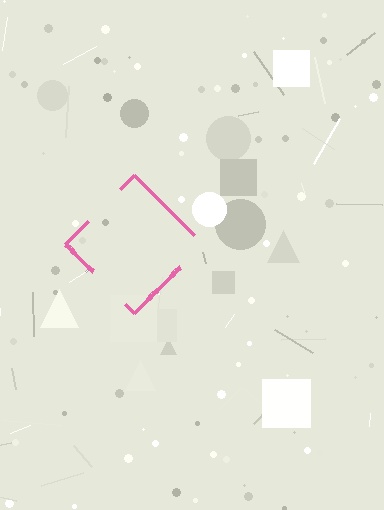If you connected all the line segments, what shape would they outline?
They would outline a diamond.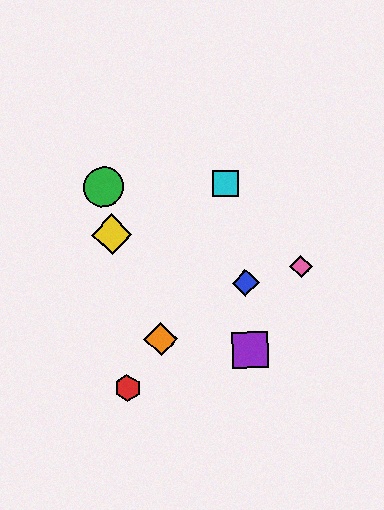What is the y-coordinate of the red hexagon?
The red hexagon is at y≈388.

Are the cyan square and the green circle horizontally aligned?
Yes, both are at y≈183.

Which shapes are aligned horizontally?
The green circle, the cyan square are aligned horizontally.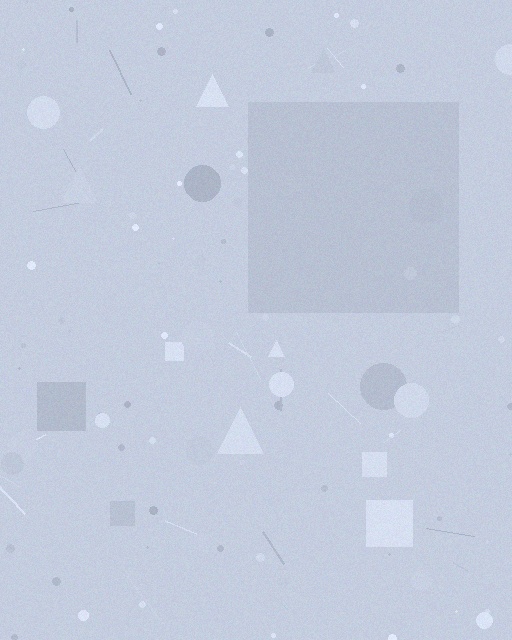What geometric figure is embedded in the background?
A square is embedded in the background.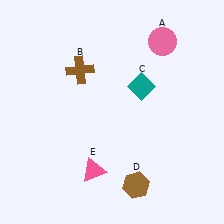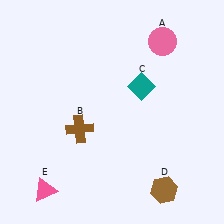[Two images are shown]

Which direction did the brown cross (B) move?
The brown cross (B) moved down.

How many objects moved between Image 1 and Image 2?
3 objects moved between the two images.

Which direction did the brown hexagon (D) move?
The brown hexagon (D) moved right.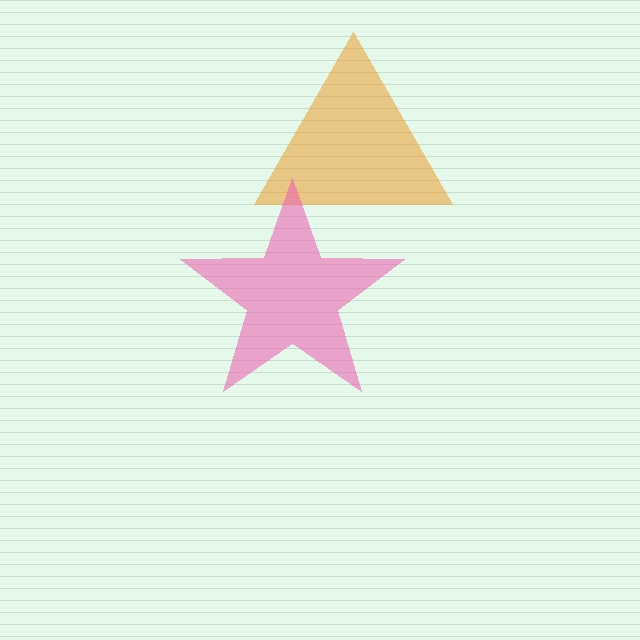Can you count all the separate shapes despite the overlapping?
Yes, there are 2 separate shapes.